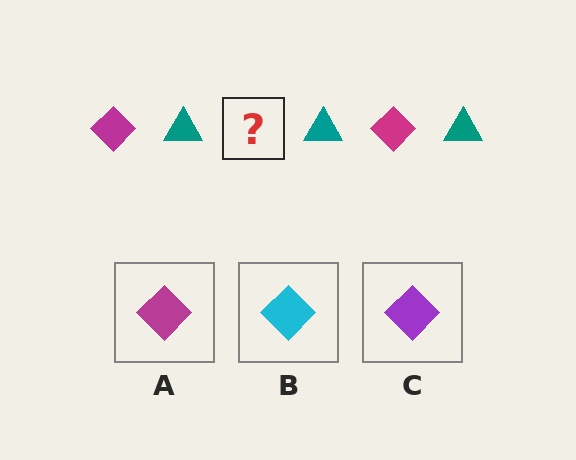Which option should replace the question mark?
Option A.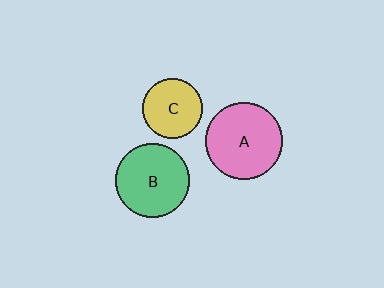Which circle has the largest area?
Circle A (pink).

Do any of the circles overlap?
No, none of the circles overlap.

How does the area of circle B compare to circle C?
Approximately 1.5 times.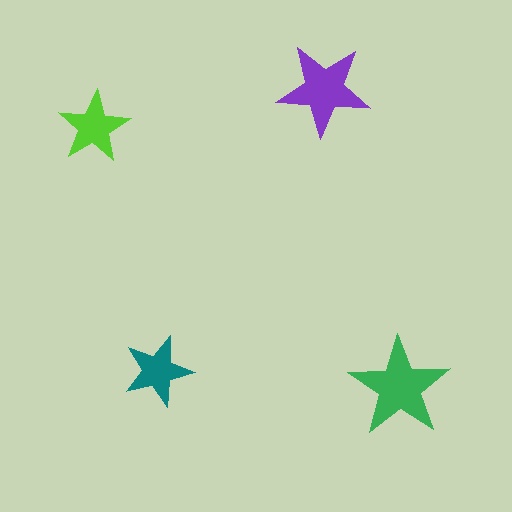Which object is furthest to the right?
The green star is rightmost.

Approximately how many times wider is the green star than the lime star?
About 1.5 times wider.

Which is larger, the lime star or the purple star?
The purple one.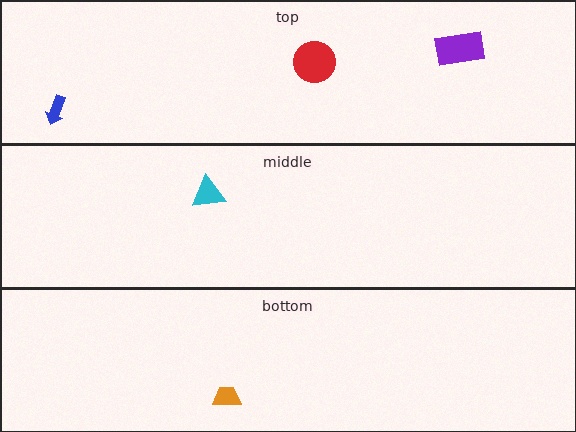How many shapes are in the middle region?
1.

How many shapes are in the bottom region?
1.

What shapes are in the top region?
The red circle, the purple rectangle, the blue arrow.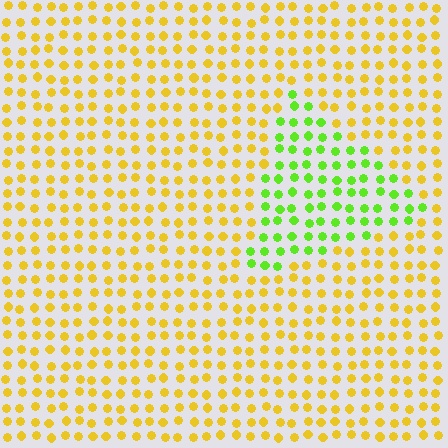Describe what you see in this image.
The image is filled with small yellow elements in a uniform arrangement. A triangle-shaped region is visible where the elements are tinted to a slightly different hue, forming a subtle color boundary.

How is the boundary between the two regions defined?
The boundary is defined purely by a slight shift in hue (about 54 degrees). Spacing, size, and orientation are identical on both sides.